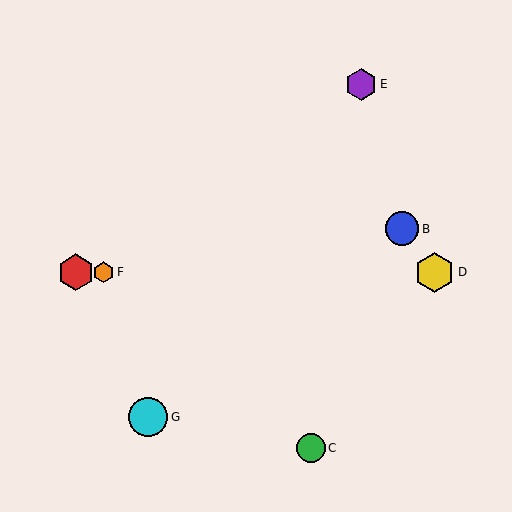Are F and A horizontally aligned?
Yes, both are at y≈272.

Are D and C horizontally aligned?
No, D is at y≈272 and C is at y≈448.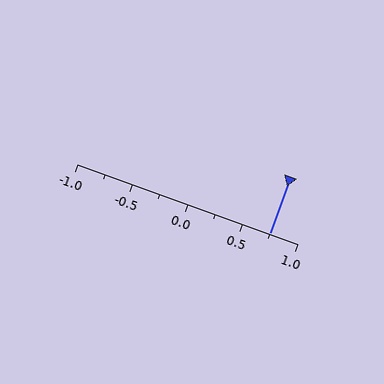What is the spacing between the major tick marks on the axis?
The major ticks are spaced 0.5 apart.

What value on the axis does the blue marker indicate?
The marker indicates approximately 0.75.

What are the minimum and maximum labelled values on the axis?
The axis runs from -1.0 to 1.0.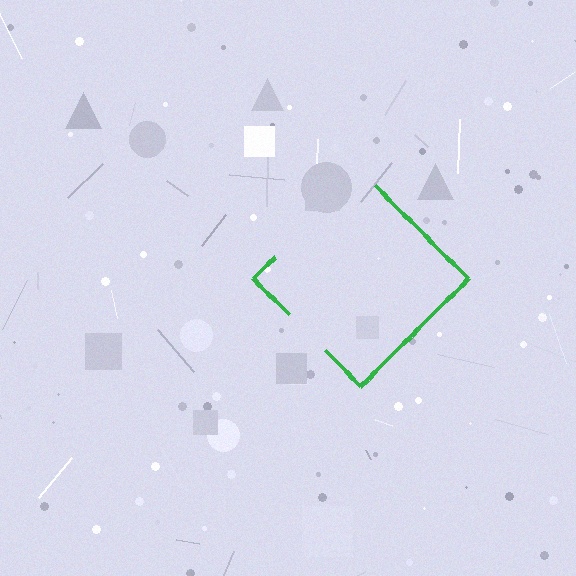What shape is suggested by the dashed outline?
The dashed outline suggests a diamond.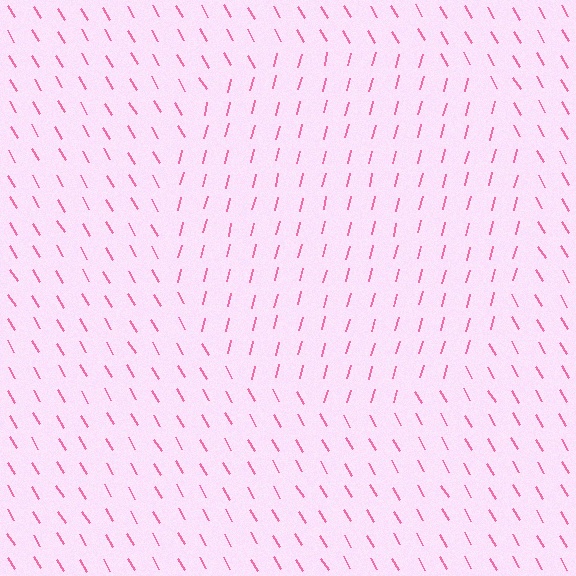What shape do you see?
I see a circle.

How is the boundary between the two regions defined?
The boundary is defined purely by a change in line orientation (approximately 45 degrees difference). All lines are the same color and thickness.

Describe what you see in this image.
The image is filled with small pink line segments. A circle region in the image has lines oriented differently from the surrounding lines, creating a visible texture boundary.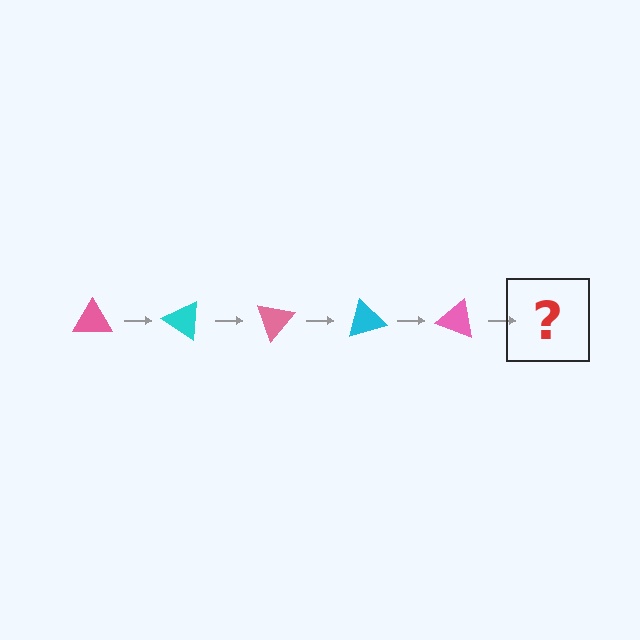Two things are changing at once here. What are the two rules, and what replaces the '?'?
The two rules are that it rotates 35 degrees each step and the color cycles through pink and cyan. The '?' should be a cyan triangle, rotated 175 degrees from the start.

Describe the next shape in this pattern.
It should be a cyan triangle, rotated 175 degrees from the start.